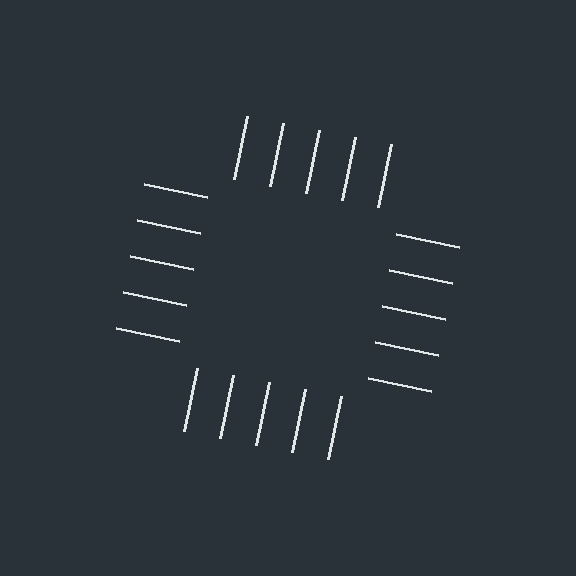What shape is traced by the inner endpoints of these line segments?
An illusory square — the line segments terminate on its edges but no continuous stroke is drawn.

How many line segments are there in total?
20 — 5 along each of the 4 edges.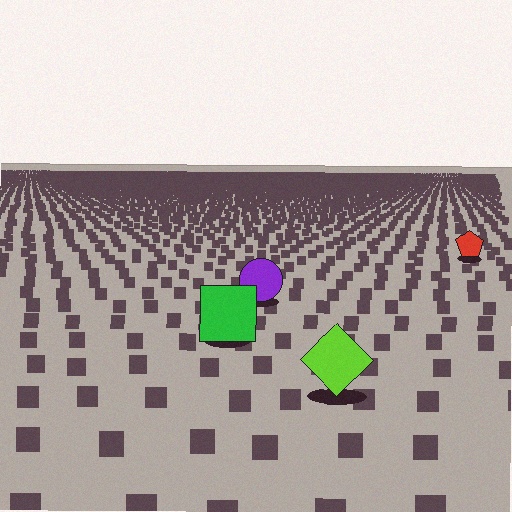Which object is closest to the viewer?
The lime diamond is closest. The texture marks near it are larger and more spread out.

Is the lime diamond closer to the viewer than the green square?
Yes. The lime diamond is closer — you can tell from the texture gradient: the ground texture is coarser near it.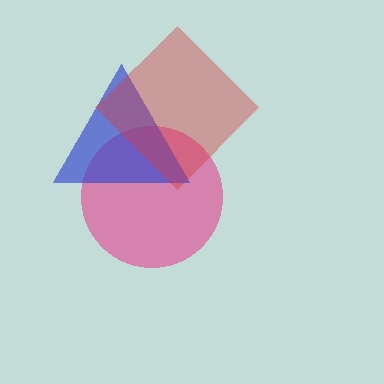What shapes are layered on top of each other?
The layered shapes are: a pink circle, a blue triangle, a red diamond.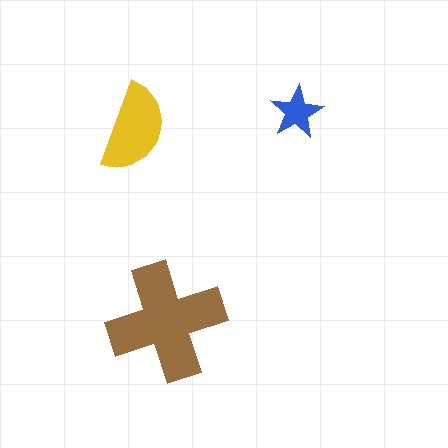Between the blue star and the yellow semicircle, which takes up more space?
The yellow semicircle.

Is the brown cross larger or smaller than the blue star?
Larger.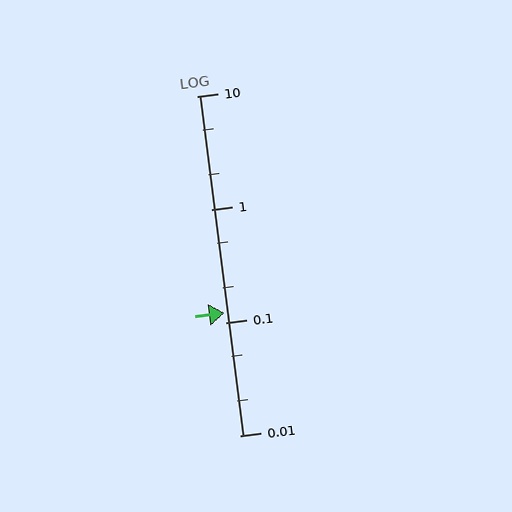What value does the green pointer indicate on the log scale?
The pointer indicates approximately 0.12.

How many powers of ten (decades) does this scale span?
The scale spans 3 decades, from 0.01 to 10.